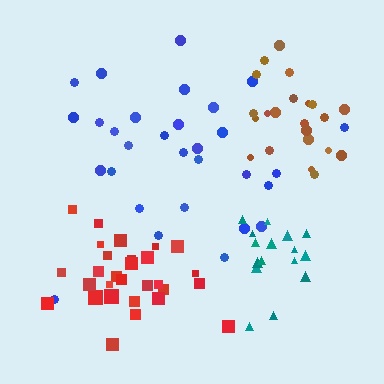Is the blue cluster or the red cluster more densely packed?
Red.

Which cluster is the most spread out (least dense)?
Blue.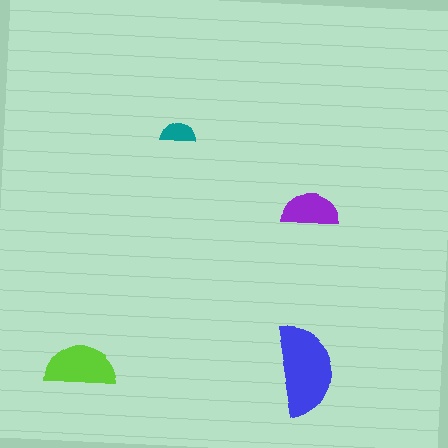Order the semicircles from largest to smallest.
the blue one, the lime one, the purple one, the teal one.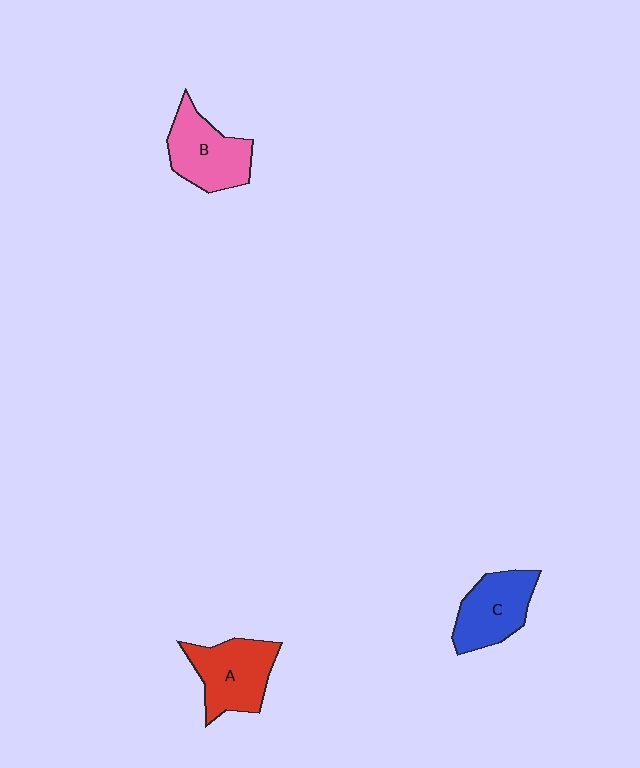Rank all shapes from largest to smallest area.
From largest to smallest: A (red), B (pink), C (blue).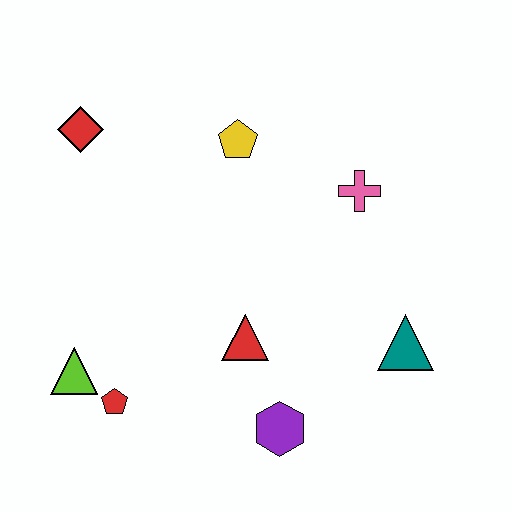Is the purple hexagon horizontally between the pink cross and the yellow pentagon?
Yes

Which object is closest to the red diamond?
The yellow pentagon is closest to the red diamond.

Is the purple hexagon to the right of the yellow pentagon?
Yes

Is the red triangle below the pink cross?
Yes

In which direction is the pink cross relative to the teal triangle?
The pink cross is above the teal triangle.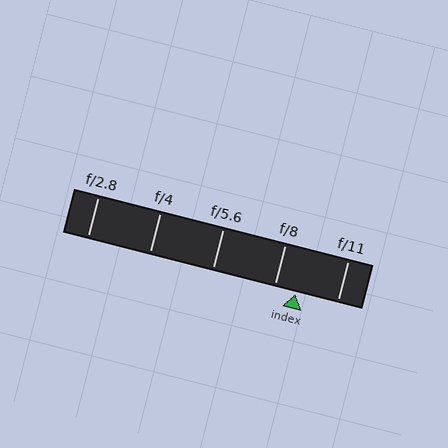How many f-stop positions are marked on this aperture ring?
There are 5 f-stop positions marked.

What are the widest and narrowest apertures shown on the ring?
The widest aperture shown is f/2.8 and the narrowest is f/11.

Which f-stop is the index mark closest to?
The index mark is closest to f/8.